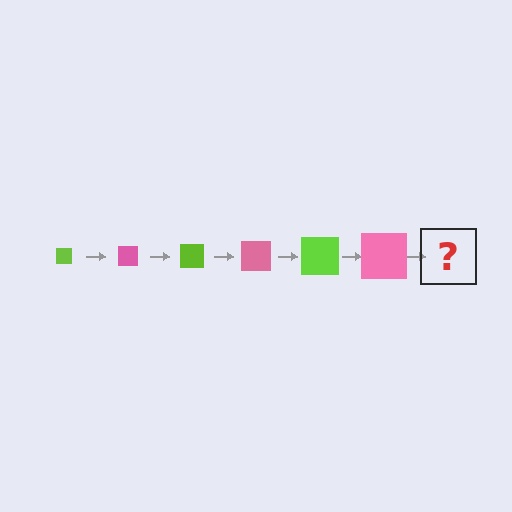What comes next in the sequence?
The next element should be a lime square, larger than the previous one.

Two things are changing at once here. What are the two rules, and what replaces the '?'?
The two rules are that the square grows larger each step and the color cycles through lime and pink. The '?' should be a lime square, larger than the previous one.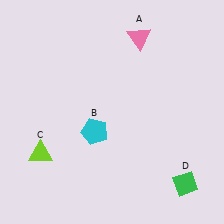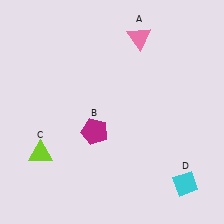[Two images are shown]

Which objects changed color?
B changed from cyan to magenta. D changed from green to cyan.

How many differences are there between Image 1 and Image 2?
There are 2 differences between the two images.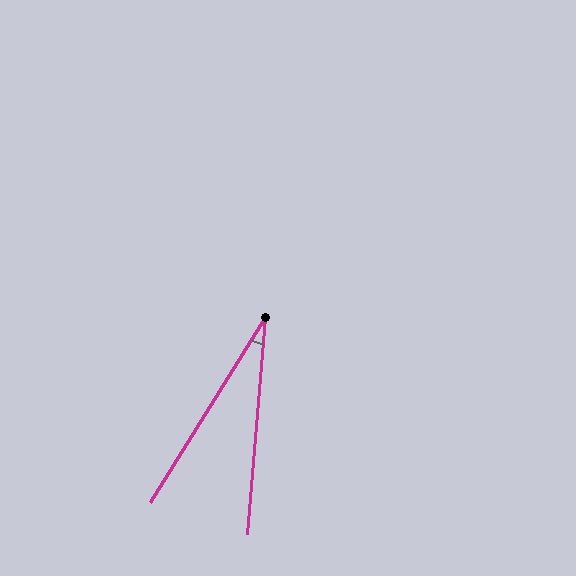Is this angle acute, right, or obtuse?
It is acute.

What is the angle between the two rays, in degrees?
Approximately 27 degrees.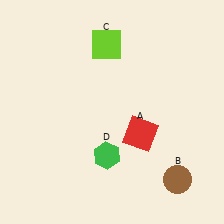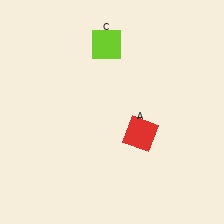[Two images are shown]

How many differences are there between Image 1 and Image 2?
There are 2 differences between the two images.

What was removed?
The green hexagon (D), the brown circle (B) were removed in Image 2.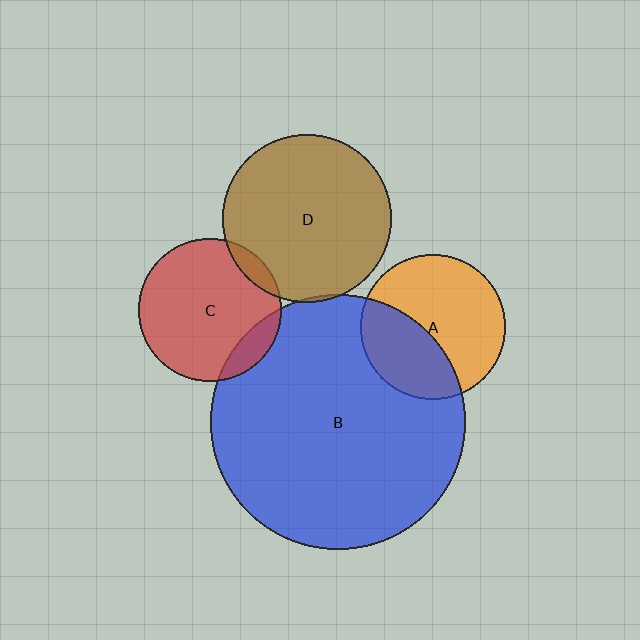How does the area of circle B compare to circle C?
Approximately 3.2 times.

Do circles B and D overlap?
Yes.